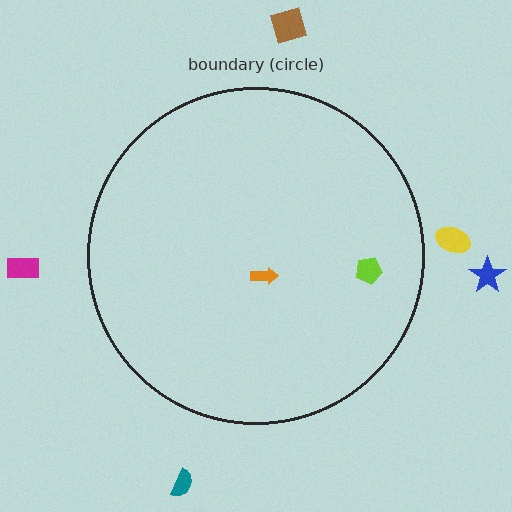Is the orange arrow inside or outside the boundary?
Inside.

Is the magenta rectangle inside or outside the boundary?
Outside.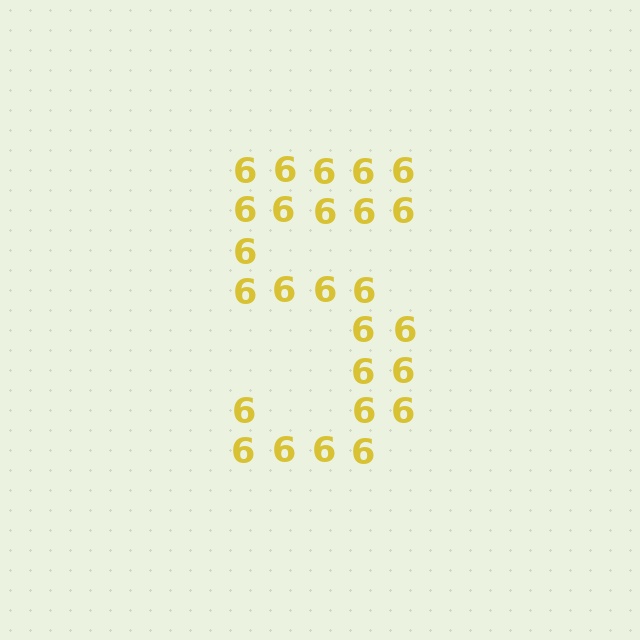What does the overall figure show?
The overall figure shows the digit 5.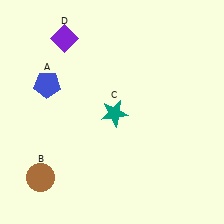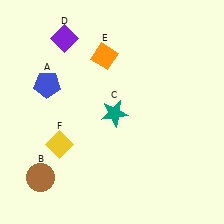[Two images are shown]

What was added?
An orange diamond (E), a yellow diamond (F) were added in Image 2.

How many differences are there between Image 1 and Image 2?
There are 2 differences between the two images.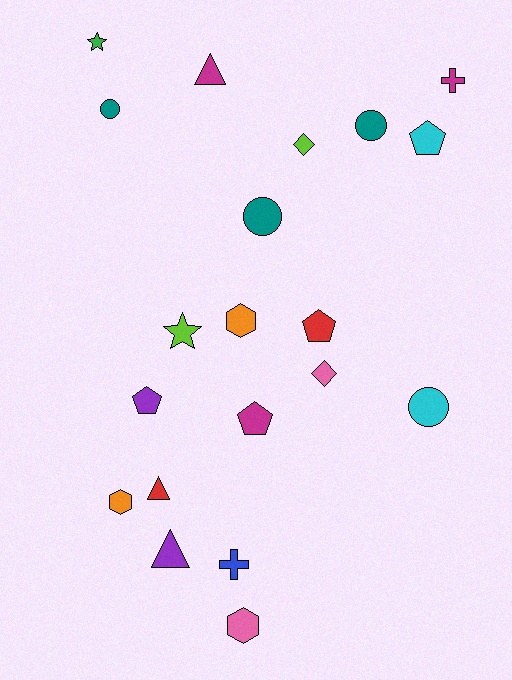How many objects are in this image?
There are 20 objects.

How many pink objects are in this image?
There are 2 pink objects.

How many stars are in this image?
There are 2 stars.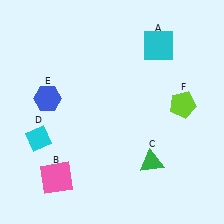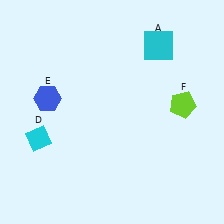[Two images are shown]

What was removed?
The green triangle (C), the pink square (B) were removed in Image 2.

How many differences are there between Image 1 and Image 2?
There are 2 differences between the two images.